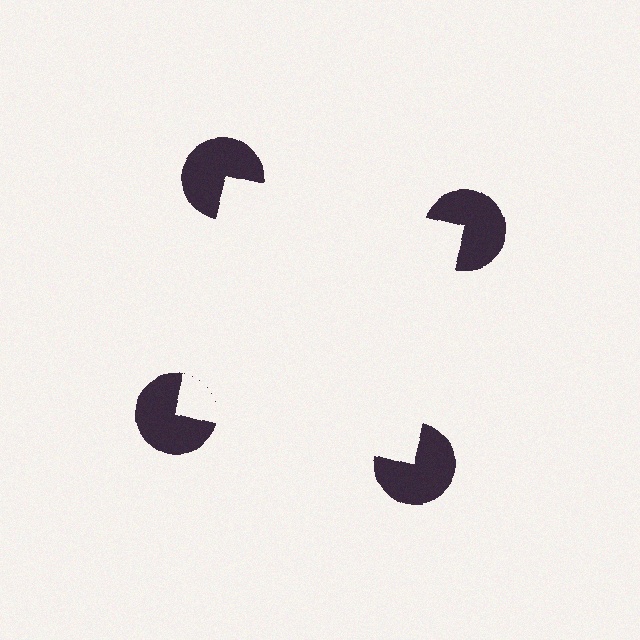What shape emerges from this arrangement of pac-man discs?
An illusory square — its edges are inferred from the aligned wedge cuts in the pac-man discs, not physically drawn.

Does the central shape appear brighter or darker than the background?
It typically appears slightly brighter than the background, even though no actual brightness change is drawn.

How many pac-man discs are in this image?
There are 4 — one at each vertex of the illusory square.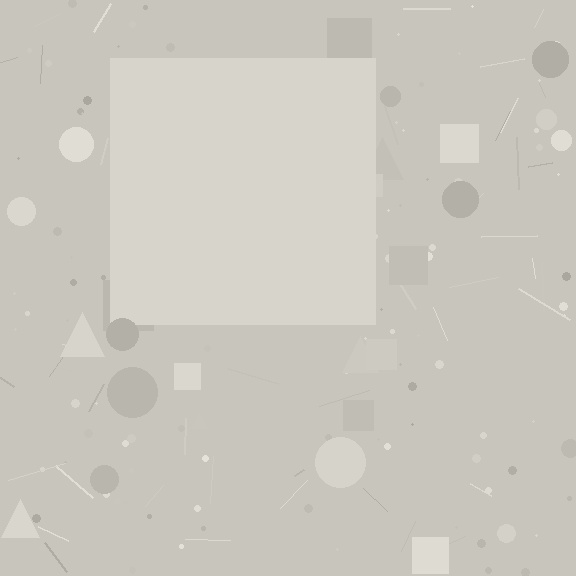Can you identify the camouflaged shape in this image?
The camouflaged shape is a square.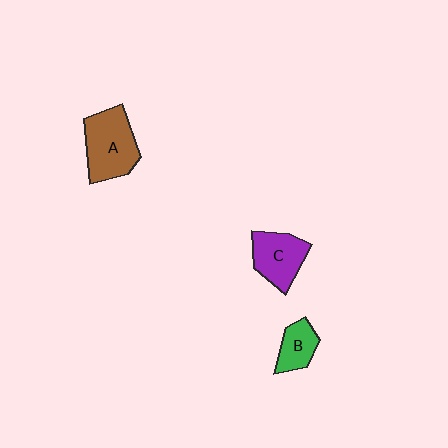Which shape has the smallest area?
Shape B (green).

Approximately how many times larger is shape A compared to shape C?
Approximately 1.3 times.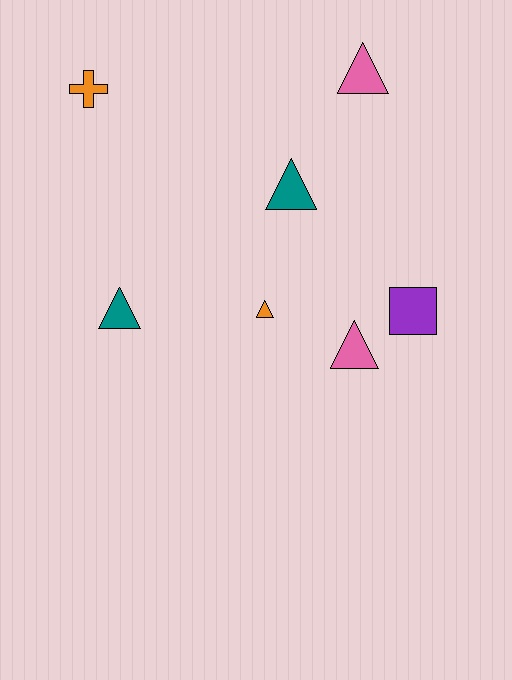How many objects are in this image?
There are 7 objects.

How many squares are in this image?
There is 1 square.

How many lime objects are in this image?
There are no lime objects.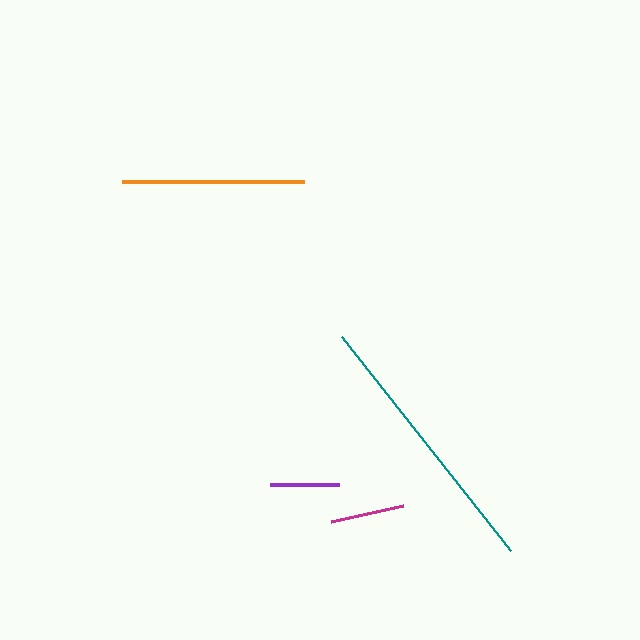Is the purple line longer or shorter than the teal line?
The teal line is longer than the purple line.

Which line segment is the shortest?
The purple line is the shortest at approximately 69 pixels.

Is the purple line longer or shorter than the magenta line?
The magenta line is longer than the purple line.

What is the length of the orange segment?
The orange segment is approximately 183 pixels long.